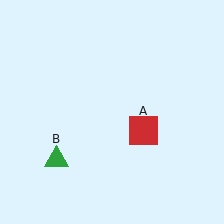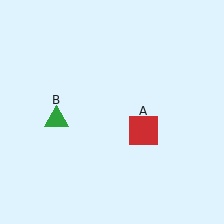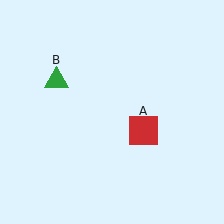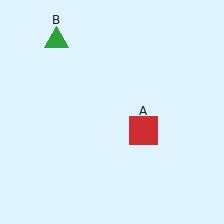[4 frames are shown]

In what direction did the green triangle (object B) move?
The green triangle (object B) moved up.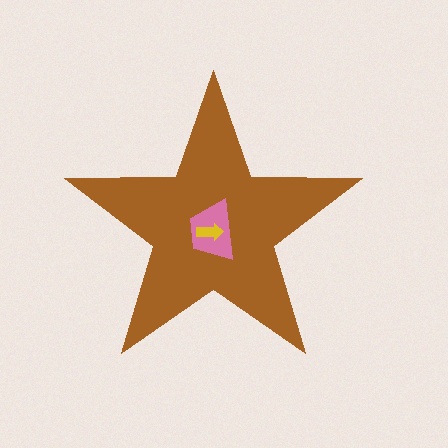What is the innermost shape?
The yellow arrow.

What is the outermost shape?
The brown star.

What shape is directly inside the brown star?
The pink trapezoid.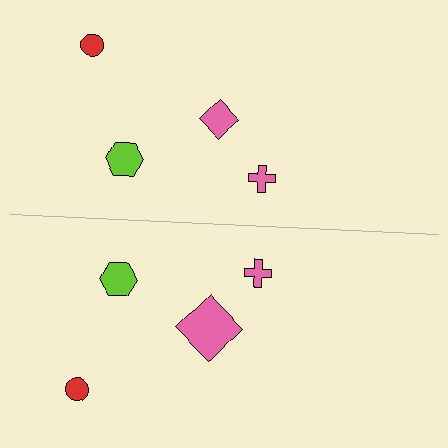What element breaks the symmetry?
The pink diamond on the bottom side has a different size than its mirror counterpart.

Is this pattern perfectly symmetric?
No, the pattern is not perfectly symmetric. The pink diamond on the bottom side has a different size than its mirror counterpart.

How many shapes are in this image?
There are 8 shapes in this image.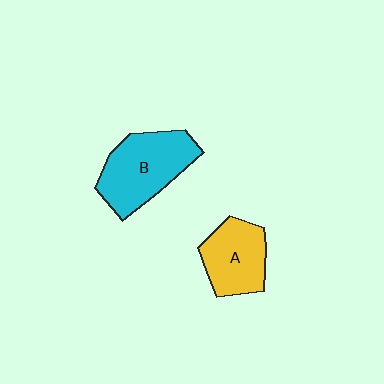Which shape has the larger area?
Shape B (cyan).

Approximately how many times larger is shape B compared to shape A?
Approximately 1.3 times.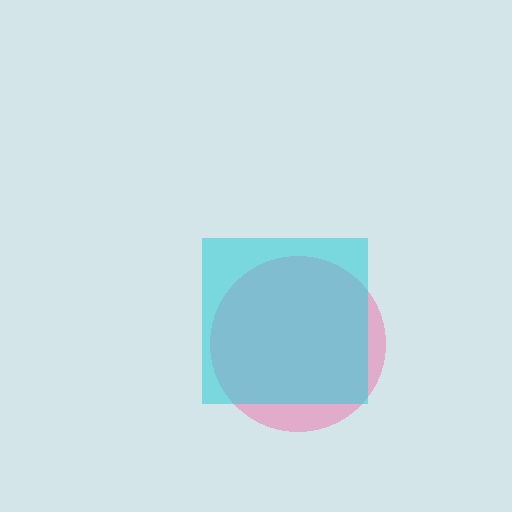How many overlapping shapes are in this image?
There are 2 overlapping shapes in the image.